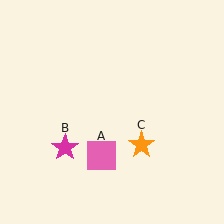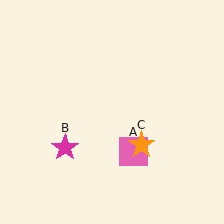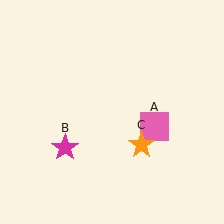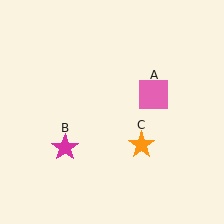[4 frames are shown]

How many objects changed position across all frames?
1 object changed position: pink square (object A).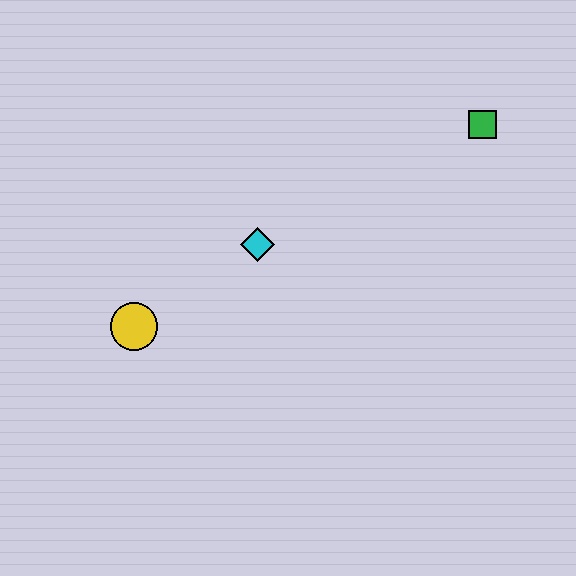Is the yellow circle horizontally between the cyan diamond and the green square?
No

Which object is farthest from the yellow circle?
The green square is farthest from the yellow circle.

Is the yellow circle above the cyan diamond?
No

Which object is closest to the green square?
The cyan diamond is closest to the green square.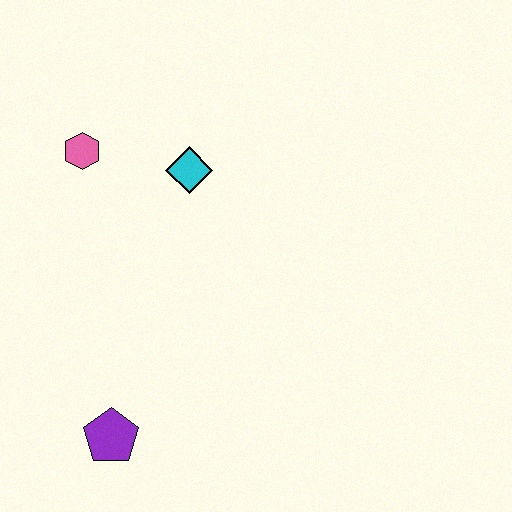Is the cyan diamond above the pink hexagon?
No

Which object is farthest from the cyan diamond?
The purple pentagon is farthest from the cyan diamond.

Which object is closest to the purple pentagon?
The cyan diamond is closest to the purple pentagon.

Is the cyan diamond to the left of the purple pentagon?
No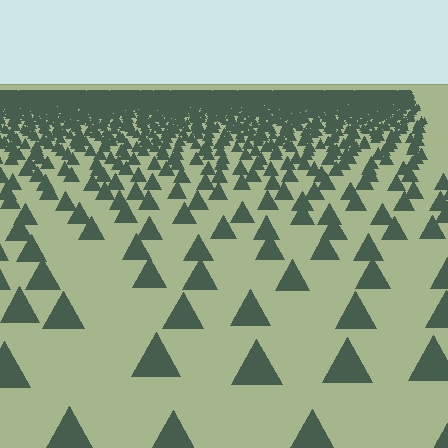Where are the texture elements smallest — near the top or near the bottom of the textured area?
Near the top.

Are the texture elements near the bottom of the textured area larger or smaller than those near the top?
Larger. Near the bottom, elements are closer to the viewer and appear at a bigger on-screen size.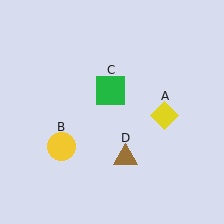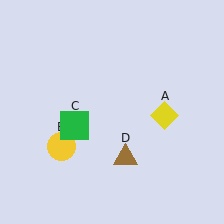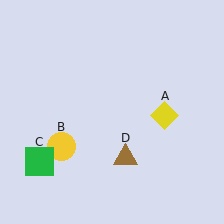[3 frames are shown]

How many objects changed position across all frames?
1 object changed position: green square (object C).